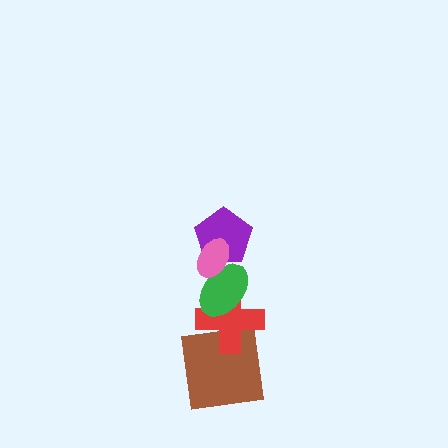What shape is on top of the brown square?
The red cross is on top of the brown square.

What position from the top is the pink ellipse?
The pink ellipse is 1st from the top.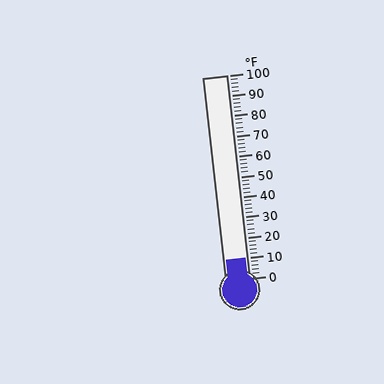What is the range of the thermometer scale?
The thermometer scale ranges from 0°F to 100°F.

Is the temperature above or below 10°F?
The temperature is at 10°F.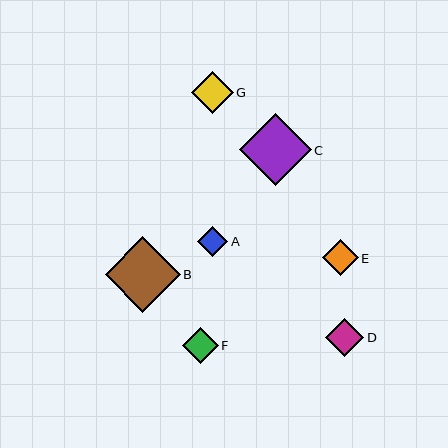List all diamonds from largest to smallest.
From largest to smallest: B, C, G, D, E, F, A.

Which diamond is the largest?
Diamond B is the largest with a size of approximately 75 pixels.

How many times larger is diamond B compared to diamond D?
Diamond B is approximately 2.0 times the size of diamond D.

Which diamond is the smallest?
Diamond A is the smallest with a size of approximately 31 pixels.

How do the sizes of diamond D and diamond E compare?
Diamond D and diamond E are approximately the same size.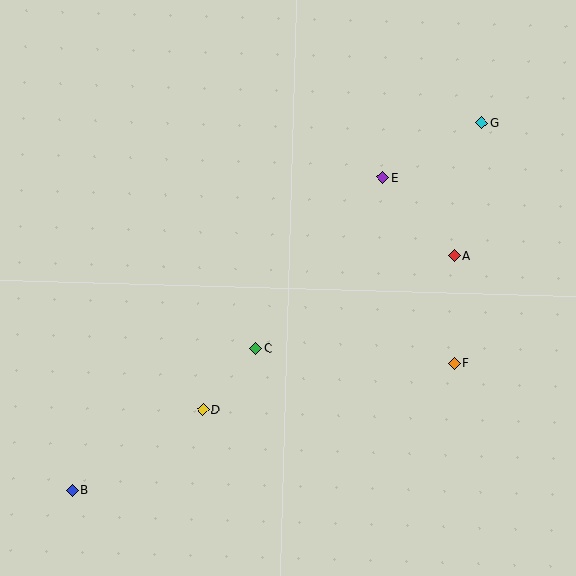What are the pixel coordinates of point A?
Point A is at (454, 255).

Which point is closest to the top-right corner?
Point G is closest to the top-right corner.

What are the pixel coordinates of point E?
Point E is at (383, 178).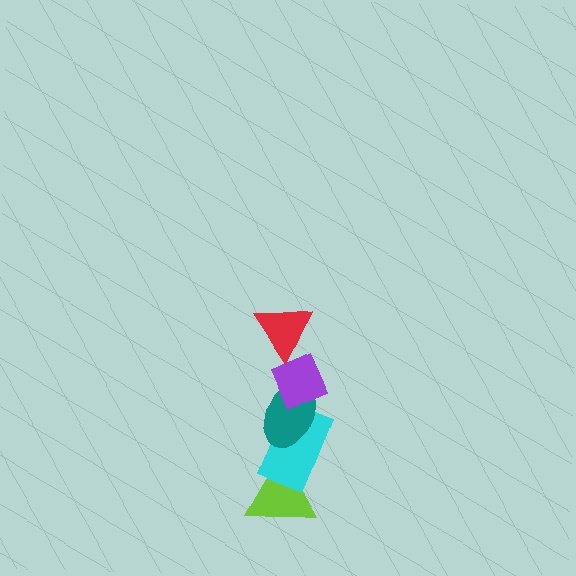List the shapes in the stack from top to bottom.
From top to bottom: the red triangle, the purple diamond, the teal ellipse, the cyan rectangle, the lime triangle.